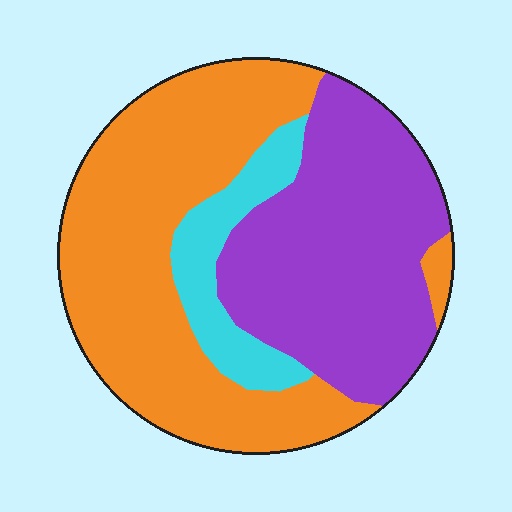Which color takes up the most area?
Orange, at roughly 50%.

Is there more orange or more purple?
Orange.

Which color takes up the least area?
Cyan, at roughly 10%.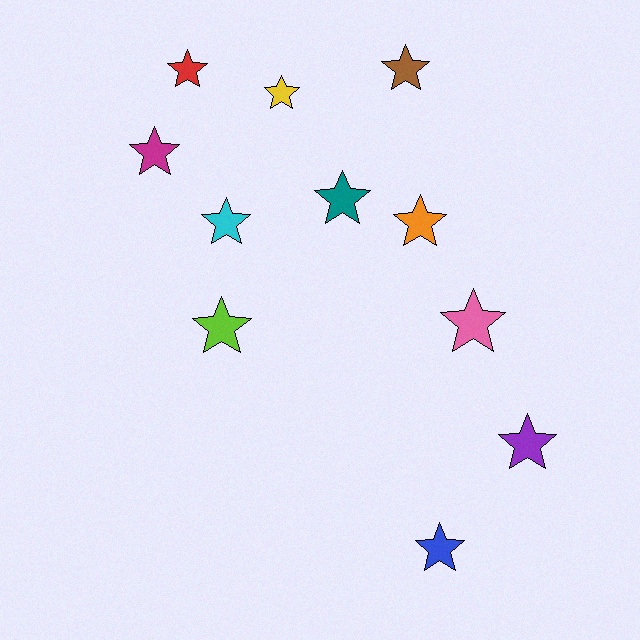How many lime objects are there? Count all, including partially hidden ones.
There is 1 lime object.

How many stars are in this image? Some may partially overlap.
There are 11 stars.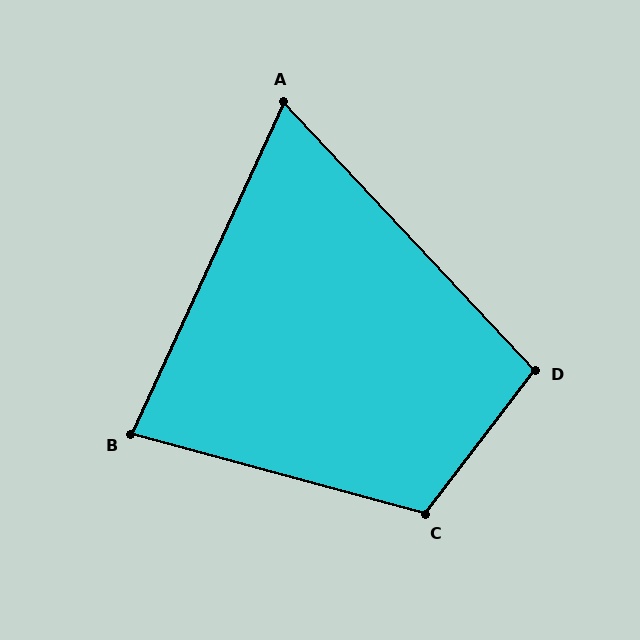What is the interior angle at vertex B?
Approximately 80 degrees (acute).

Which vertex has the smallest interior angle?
A, at approximately 68 degrees.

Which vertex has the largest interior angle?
C, at approximately 112 degrees.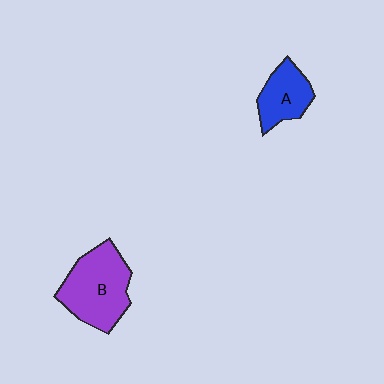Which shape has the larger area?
Shape B (purple).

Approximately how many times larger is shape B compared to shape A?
Approximately 1.7 times.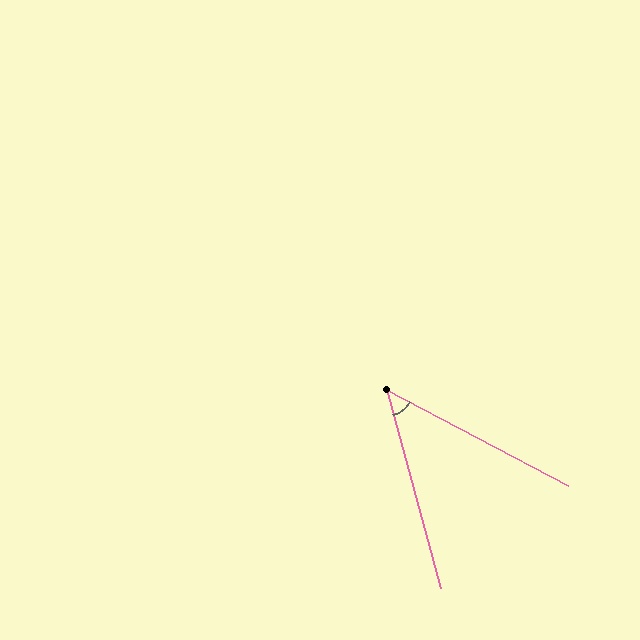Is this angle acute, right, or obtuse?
It is acute.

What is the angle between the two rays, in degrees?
Approximately 47 degrees.